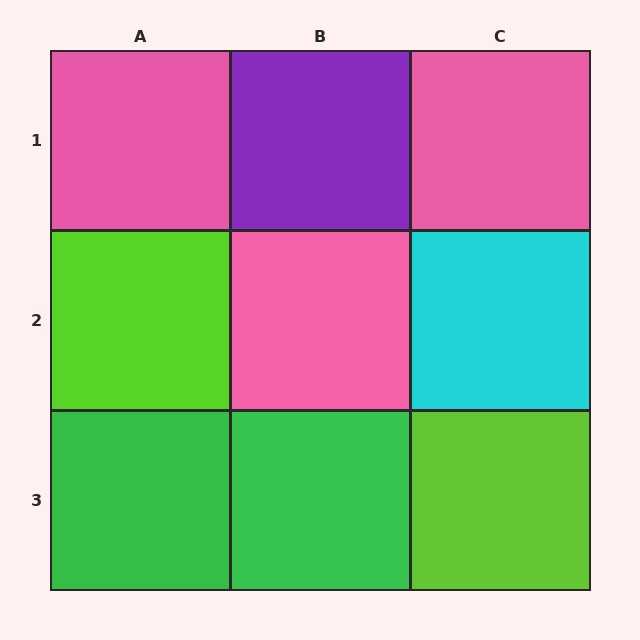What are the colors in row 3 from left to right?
Green, green, lime.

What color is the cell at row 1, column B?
Purple.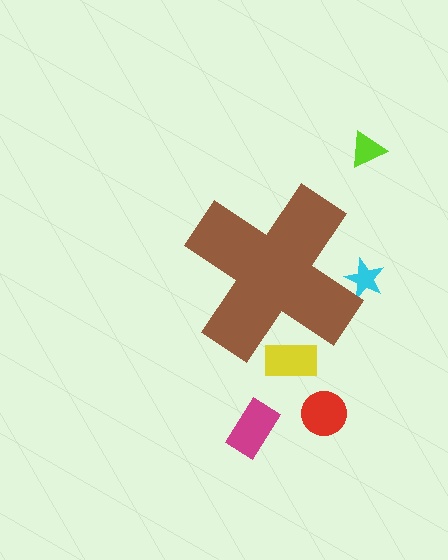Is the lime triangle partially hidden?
No, the lime triangle is fully visible.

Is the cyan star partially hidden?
Yes, the cyan star is partially hidden behind the brown cross.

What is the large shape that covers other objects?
A brown cross.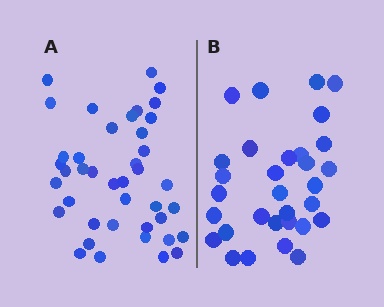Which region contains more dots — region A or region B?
Region A (the left region) has more dots.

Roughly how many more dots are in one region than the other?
Region A has roughly 10 or so more dots than region B.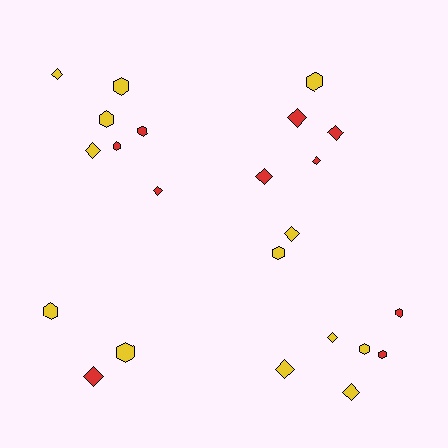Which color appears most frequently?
Yellow, with 13 objects.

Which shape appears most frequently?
Diamond, with 12 objects.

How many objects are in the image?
There are 23 objects.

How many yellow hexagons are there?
There are 7 yellow hexagons.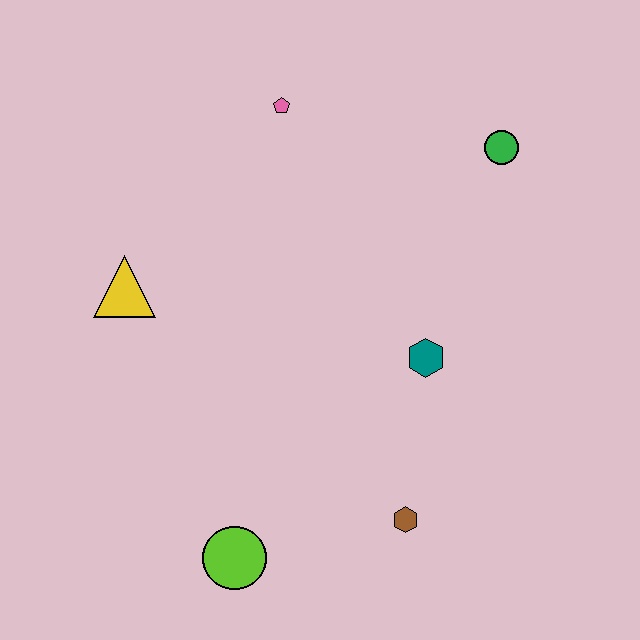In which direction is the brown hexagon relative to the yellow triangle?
The brown hexagon is to the right of the yellow triangle.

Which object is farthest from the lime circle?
The green circle is farthest from the lime circle.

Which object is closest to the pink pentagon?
The green circle is closest to the pink pentagon.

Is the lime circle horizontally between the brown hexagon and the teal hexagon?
No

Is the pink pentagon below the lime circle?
No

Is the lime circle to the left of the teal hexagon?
Yes